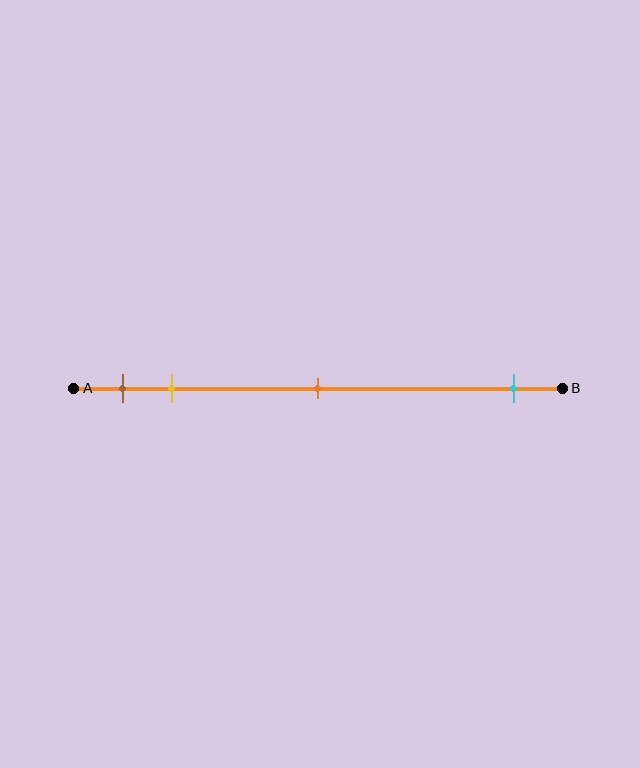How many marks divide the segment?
There are 4 marks dividing the segment.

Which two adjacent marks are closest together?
The brown and yellow marks are the closest adjacent pair.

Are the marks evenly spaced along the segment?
No, the marks are not evenly spaced.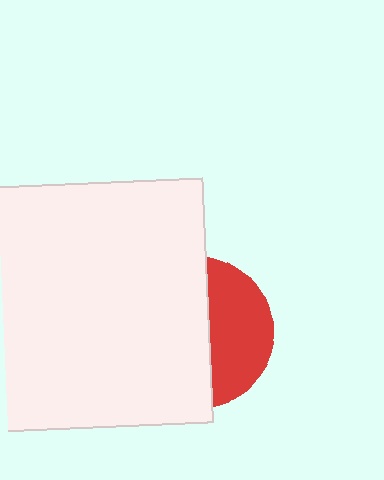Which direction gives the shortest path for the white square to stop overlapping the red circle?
Moving left gives the shortest separation.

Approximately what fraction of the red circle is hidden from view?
Roughly 60% of the red circle is hidden behind the white square.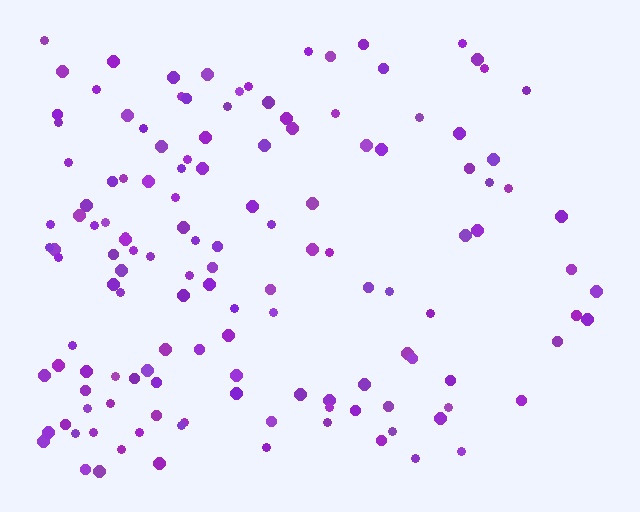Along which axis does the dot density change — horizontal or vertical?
Horizontal.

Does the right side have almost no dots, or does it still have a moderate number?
Still a moderate number, just noticeably fewer than the left.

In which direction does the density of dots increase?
From right to left, with the left side densest.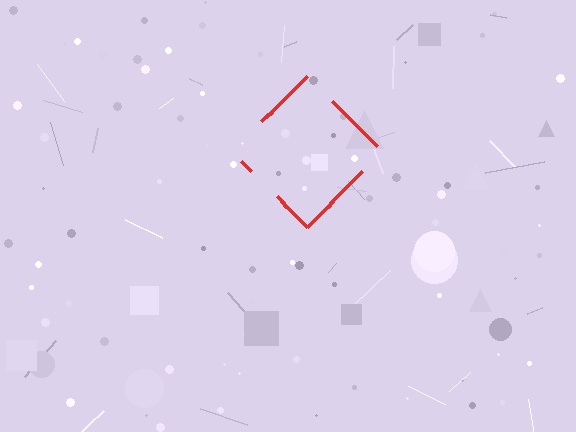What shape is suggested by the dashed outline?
The dashed outline suggests a diamond.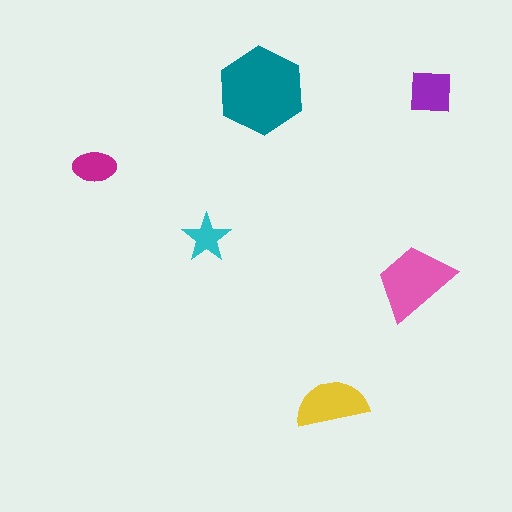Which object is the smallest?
The cyan star.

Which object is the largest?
The teal hexagon.